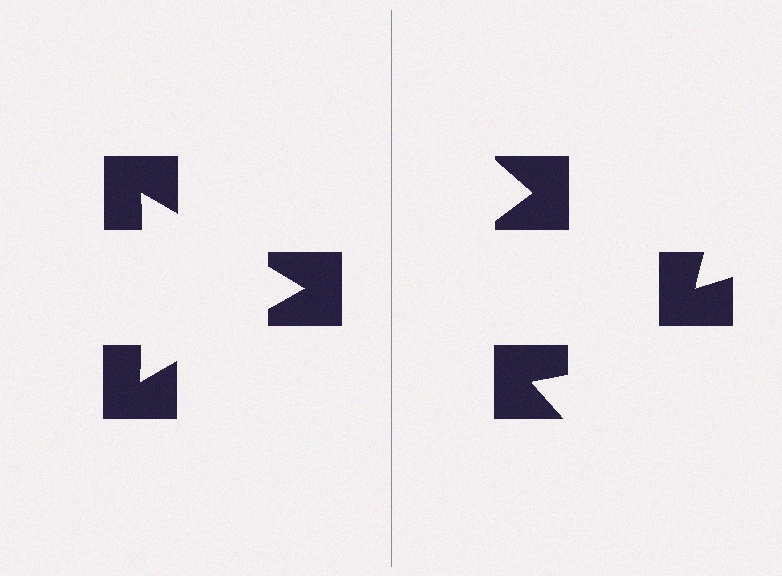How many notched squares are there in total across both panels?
6 — 3 on each side.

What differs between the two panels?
The notched squares are positioned identically on both sides; only the wedge orientations differ. On the left they align to a triangle; on the right they are misaligned.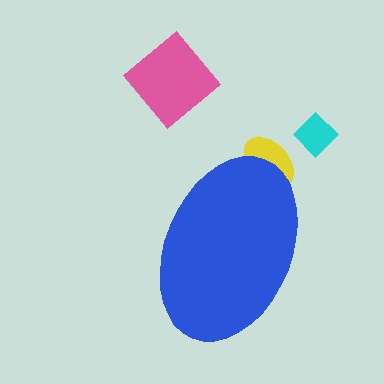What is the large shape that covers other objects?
A blue ellipse.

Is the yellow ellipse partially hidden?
Yes, the yellow ellipse is partially hidden behind the blue ellipse.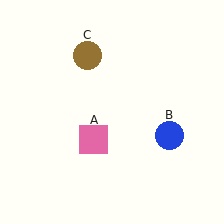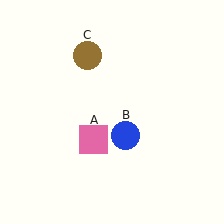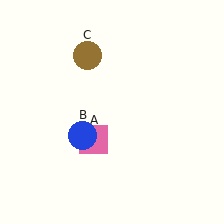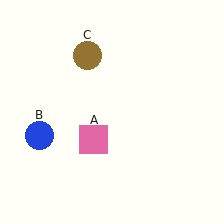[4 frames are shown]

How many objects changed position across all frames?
1 object changed position: blue circle (object B).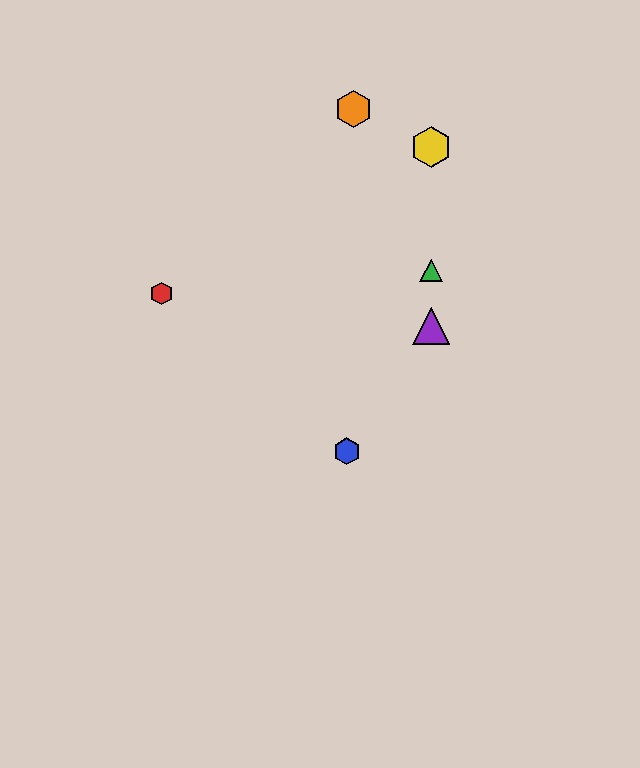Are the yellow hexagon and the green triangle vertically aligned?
Yes, both are at x≈431.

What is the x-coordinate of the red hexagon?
The red hexagon is at x≈162.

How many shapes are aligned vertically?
3 shapes (the green triangle, the yellow hexagon, the purple triangle) are aligned vertically.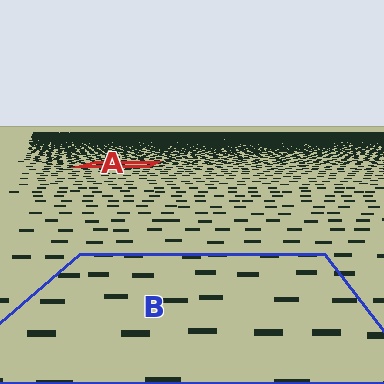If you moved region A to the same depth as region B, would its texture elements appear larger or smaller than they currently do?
They would appear larger. At a closer depth, the same texture elements are projected at a bigger on-screen size.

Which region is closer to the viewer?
Region B is closer. The texture elements there are larger and more spread out.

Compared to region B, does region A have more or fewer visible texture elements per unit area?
Region A has more texture elements per unit area — they are packed more densely because it is farther away.